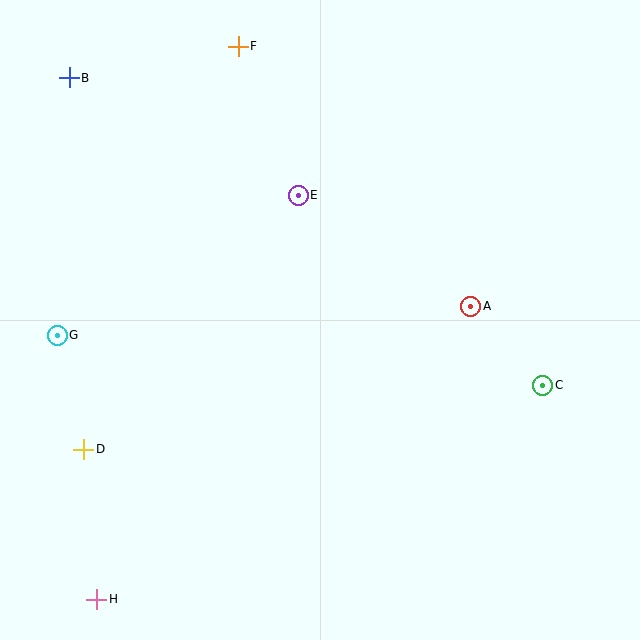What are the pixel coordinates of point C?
Point C is at (543, 385).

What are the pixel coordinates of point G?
Point G is at (57, 335).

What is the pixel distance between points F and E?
The distance between F and E is 161 pixels.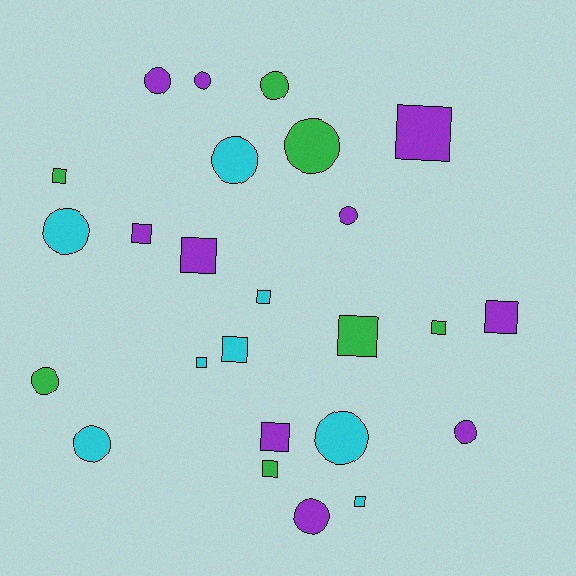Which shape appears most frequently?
Square, with 13 objects.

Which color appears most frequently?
Purple, with 10 objects.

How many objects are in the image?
There are 25 objects.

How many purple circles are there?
There are 5 purple circles.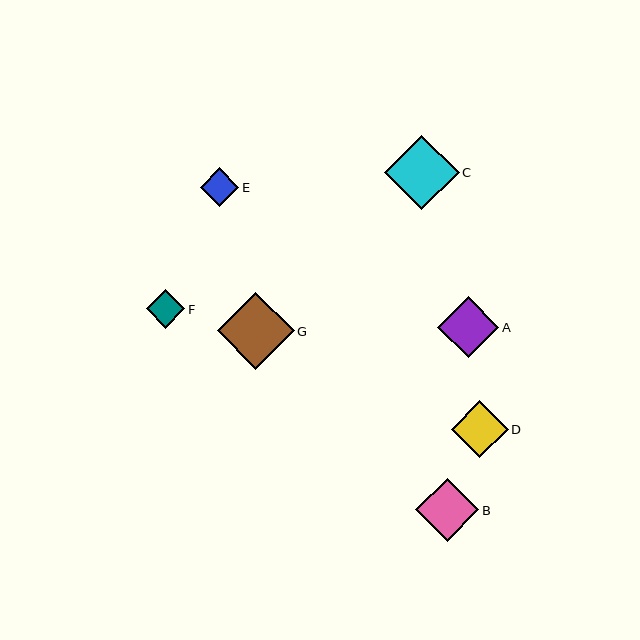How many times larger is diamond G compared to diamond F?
Diamond G is approximately 2.0 times the size of diamond F.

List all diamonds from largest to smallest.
From largest to smallest: G, C, B, A, D, F, E.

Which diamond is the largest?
Diamond G is the largest with a size of approximately 77 pixels.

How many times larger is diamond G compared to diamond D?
Diamond G is approximately 1.4 times the size of diamond D.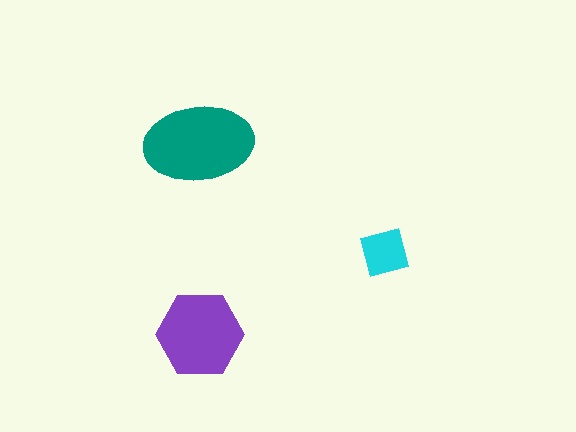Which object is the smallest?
The cyan square.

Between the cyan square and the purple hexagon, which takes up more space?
The purple hexagon.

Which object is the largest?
The teal ellipse.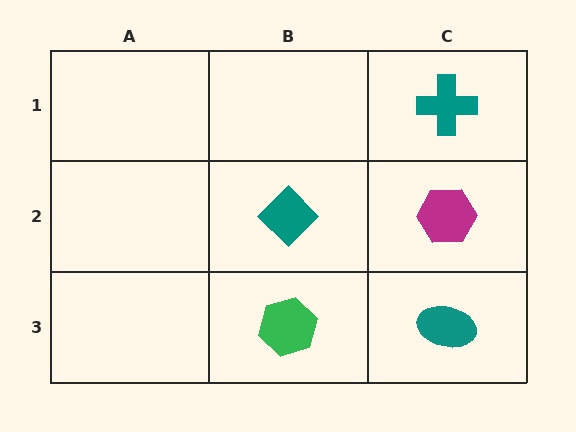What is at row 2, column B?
A teal diamond.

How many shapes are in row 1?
1 shape.